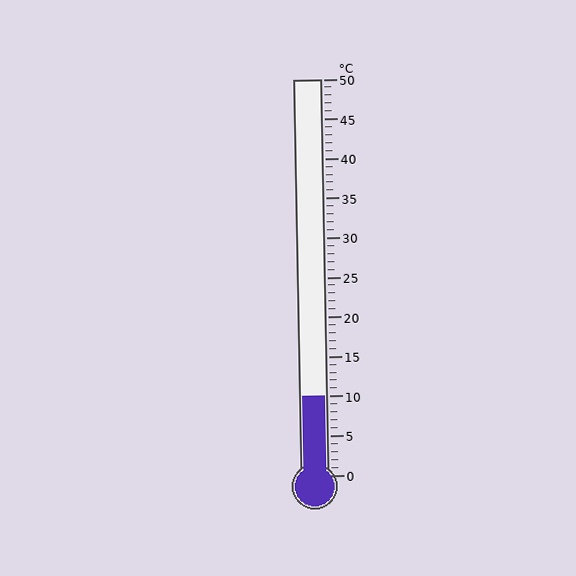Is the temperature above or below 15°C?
The temperature is below 15°C.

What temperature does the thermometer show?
The thermometer shows approximately 10°C.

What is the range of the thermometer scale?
The thermometer scale ranges from 0°C to 50°C.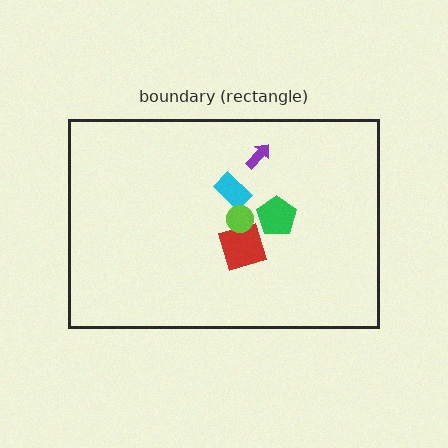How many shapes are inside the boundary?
5 inside, 0 outside.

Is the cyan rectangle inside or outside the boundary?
Inside.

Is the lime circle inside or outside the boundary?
Inside.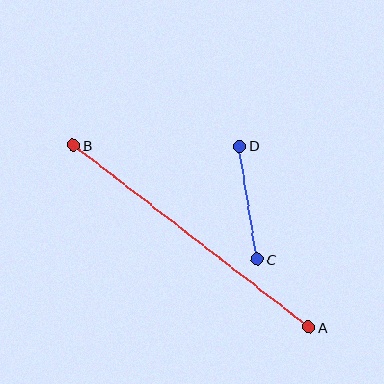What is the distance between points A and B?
The distance is approximately 297 pixels.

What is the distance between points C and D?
The distance is approximately 114 pixels.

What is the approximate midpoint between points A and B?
The midpoint is at approximately (191, 236) pixels.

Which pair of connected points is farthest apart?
Points A and B are farthest apart.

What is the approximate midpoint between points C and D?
The midpoint is at approximately (248, 203) pixels.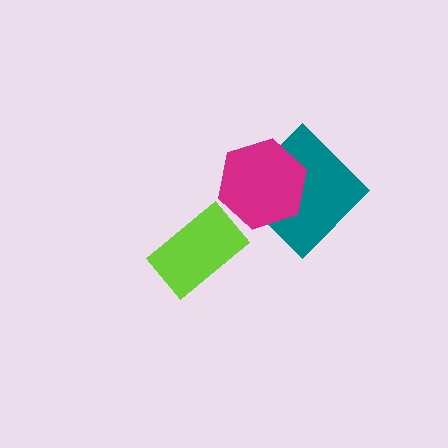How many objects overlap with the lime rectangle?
0 objects overlap with the lime rectangle.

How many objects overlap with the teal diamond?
1 object overlaps with the teal diamond.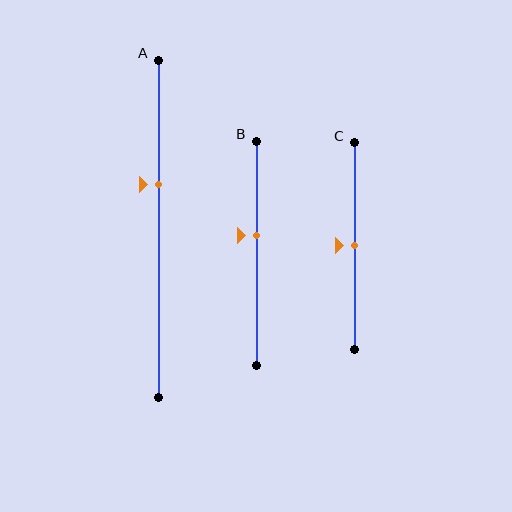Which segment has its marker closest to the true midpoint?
Segment C has its marker closest to the true midpoint.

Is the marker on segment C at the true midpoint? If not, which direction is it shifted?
Yes, the marker on segment C is at the true midpoint.